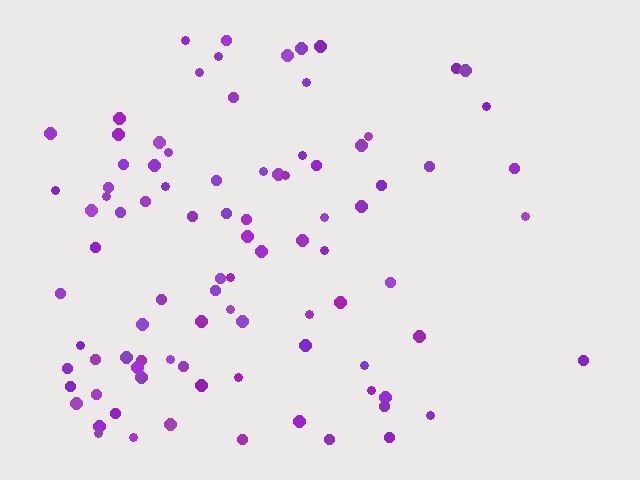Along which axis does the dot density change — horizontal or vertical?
Horizontal.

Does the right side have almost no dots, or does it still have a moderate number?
Still a moderate number, just noticeably fewer than the left.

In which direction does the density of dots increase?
From right to left, with the left side densest.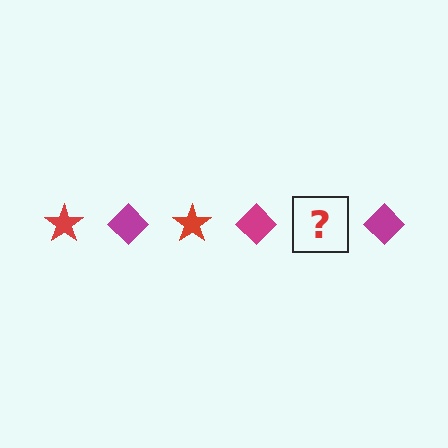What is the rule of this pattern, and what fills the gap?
The rule is that the pattern alternates between red star and magenta diamond. The gap should be filled with a red star.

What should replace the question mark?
The question mark should be replaced with a red star.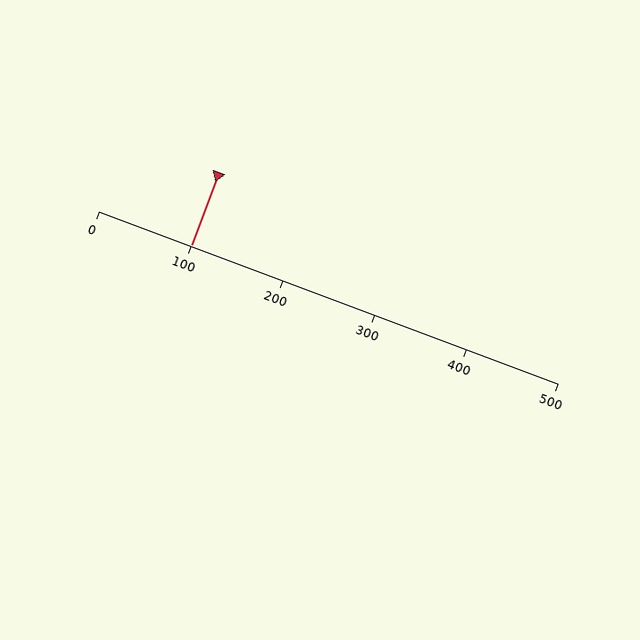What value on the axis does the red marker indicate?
The marker indicates approximately 100.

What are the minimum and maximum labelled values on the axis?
The axis runs from 0 to 500.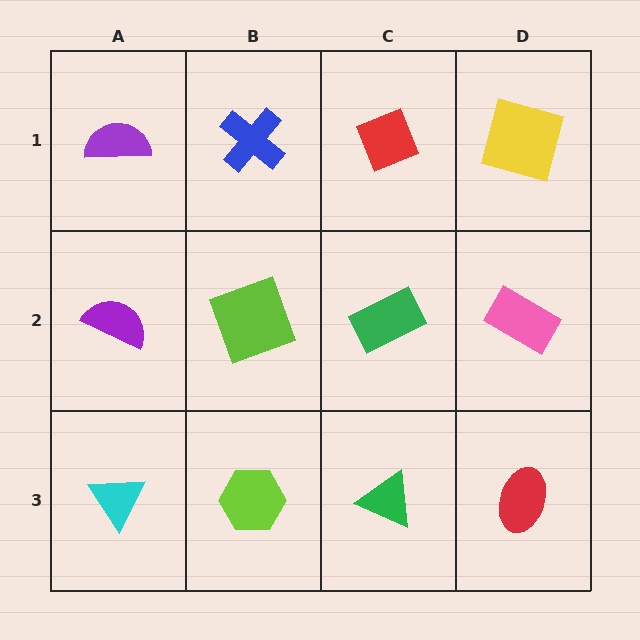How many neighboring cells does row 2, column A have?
3.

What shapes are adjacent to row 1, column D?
A pink rectangle (row 2, column D), a red diamond (row 1, column C).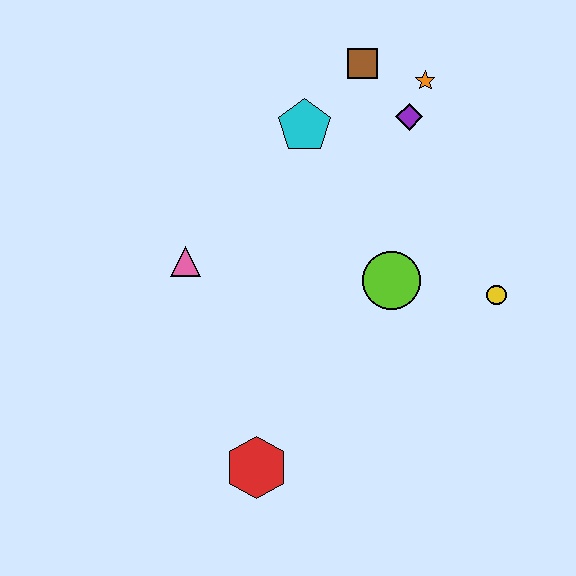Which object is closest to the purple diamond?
The orange star is closest to the purple diamond.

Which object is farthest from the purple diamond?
The red hexagon is farthest from the purple diamond.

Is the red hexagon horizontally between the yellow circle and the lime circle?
No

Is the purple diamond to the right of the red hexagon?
Yes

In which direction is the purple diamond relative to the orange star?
The purple diamond is below the orange star.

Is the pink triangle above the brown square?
No